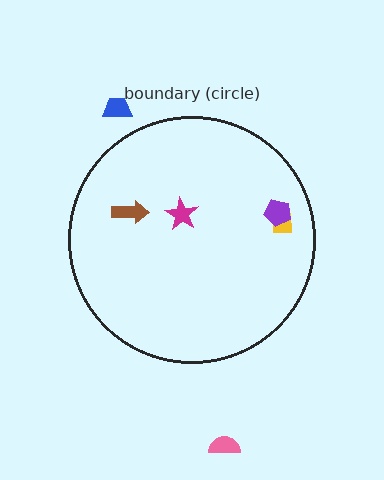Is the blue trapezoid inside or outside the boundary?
Outside.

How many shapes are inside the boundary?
4 inside, 2 outside.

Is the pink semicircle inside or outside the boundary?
Outside.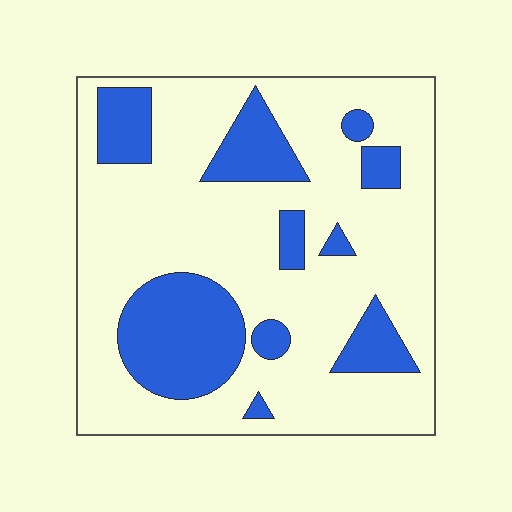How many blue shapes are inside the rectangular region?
10.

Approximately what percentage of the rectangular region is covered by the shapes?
Approximately 25%.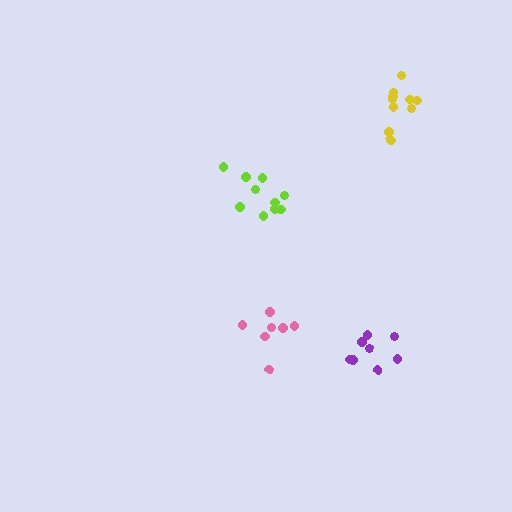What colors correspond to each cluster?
The clusters are colored: pink, yellow, lime, purple.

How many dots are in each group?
Group 1: 7 dots, Group 2: 10 dots, Group 3: 10 dots, Group 4: 9 dots (36 total).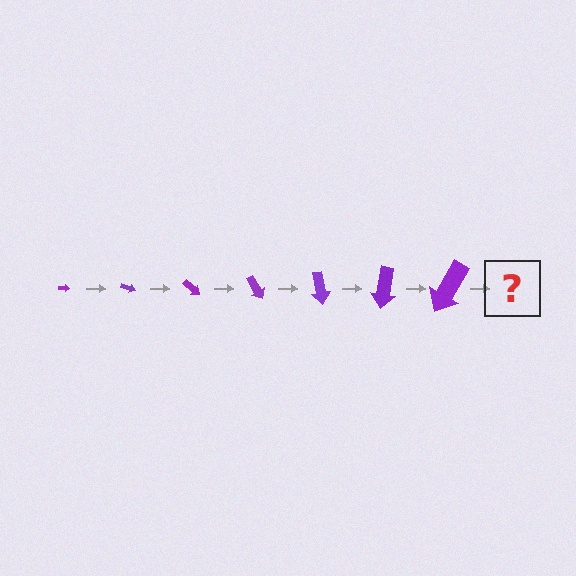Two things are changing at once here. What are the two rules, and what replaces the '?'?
The two rules are that the arrow grows larger each step and it rotates 20 degrees each step. The '?' should be an arrow, larger than the previous one and rotated 140 degrees from the start.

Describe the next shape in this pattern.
It should be an arrow, larger than the previous one and rotated 140 degrees from the start.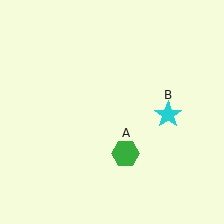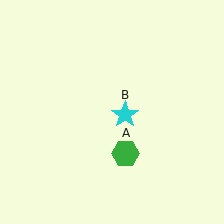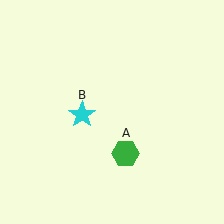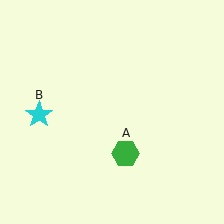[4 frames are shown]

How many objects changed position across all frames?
1 object changed position: cyan star (object B).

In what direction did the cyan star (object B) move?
The cyan star (object B) moved left.